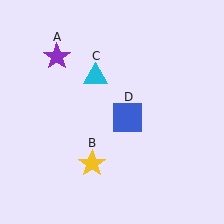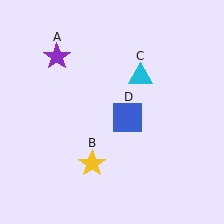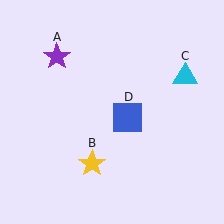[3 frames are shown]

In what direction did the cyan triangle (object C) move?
The cyan triangle (object C) moved right.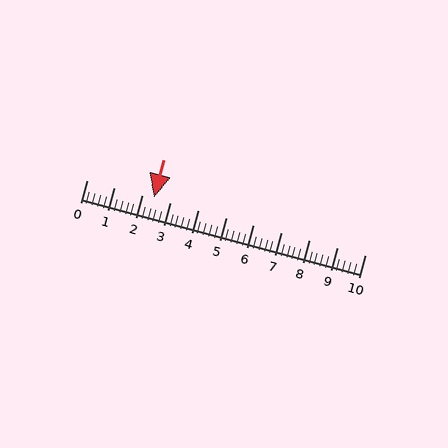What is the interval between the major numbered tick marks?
The major tick marks are spaced 1 units apart.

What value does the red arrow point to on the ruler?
The red arrow points to approximately 2.4.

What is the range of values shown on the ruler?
The ruler shows values from 0 to 10.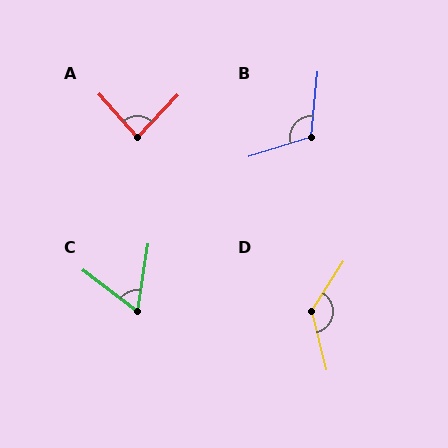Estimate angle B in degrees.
Approximately 114 degrees.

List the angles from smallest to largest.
C (62°), A (85°), B (114°), D (134°).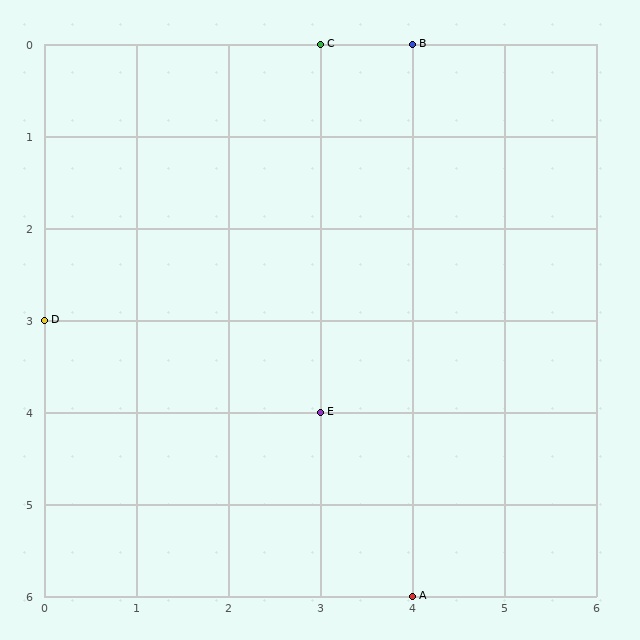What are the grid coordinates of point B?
Point B is at grid coordinates (4, 0).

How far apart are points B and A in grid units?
Points B and A are 6 rows apart.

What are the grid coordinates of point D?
Point D is at grid coordinates (0, 3).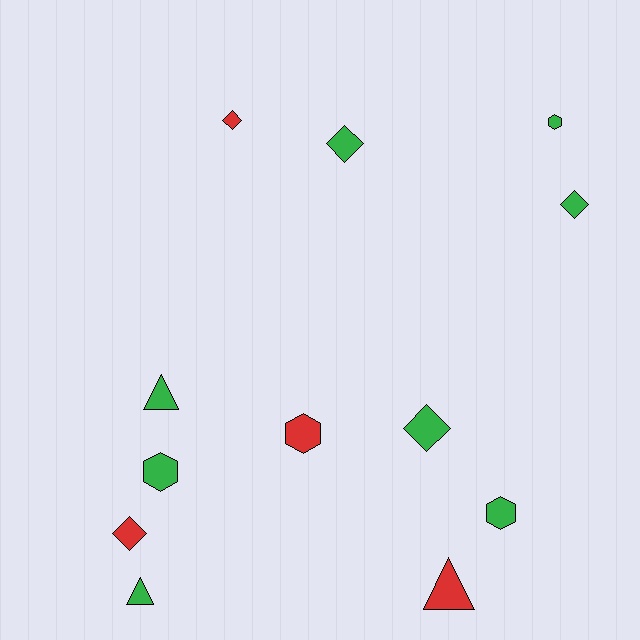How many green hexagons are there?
There are 3 green hexagons.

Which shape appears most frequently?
Diamond, with 5 objects.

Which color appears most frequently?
Green, with 8 objects.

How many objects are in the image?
There are 12 objects.